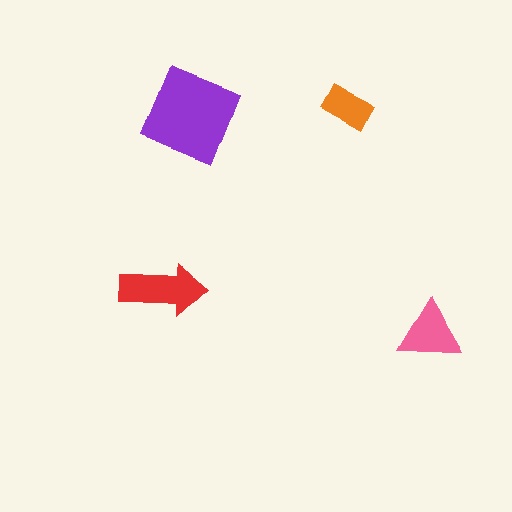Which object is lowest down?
The pink triangle is bottommost.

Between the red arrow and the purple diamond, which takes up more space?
The purple diamond.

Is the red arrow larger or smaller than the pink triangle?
Larger.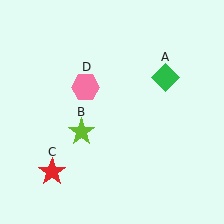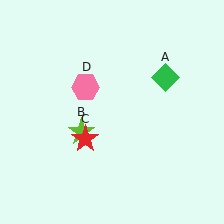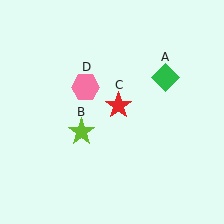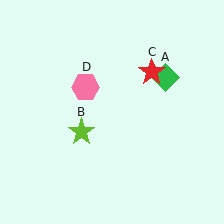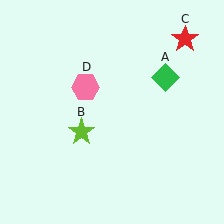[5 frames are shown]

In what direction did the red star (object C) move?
The red star (object C) moved up and to the right.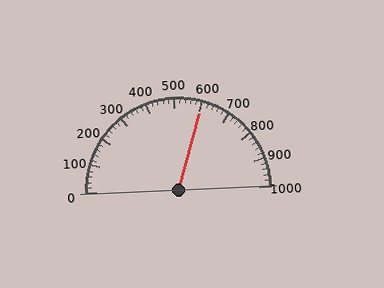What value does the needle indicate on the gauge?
The needle indicates approximately 600.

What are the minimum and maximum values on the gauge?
The gauge ranges from 0 to 1000.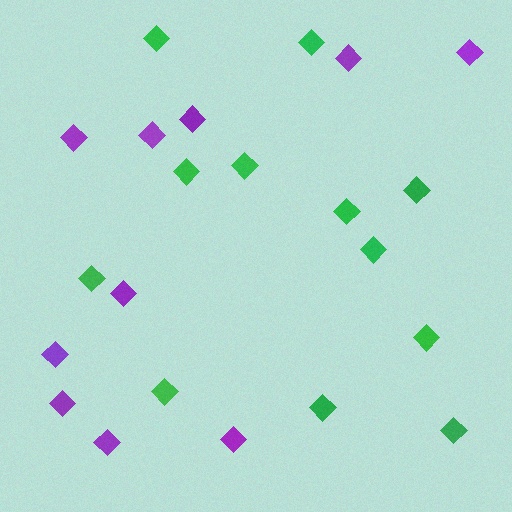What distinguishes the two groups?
There are 2 groups: one group of green diamonds (12) and one group of purple diamonds (10).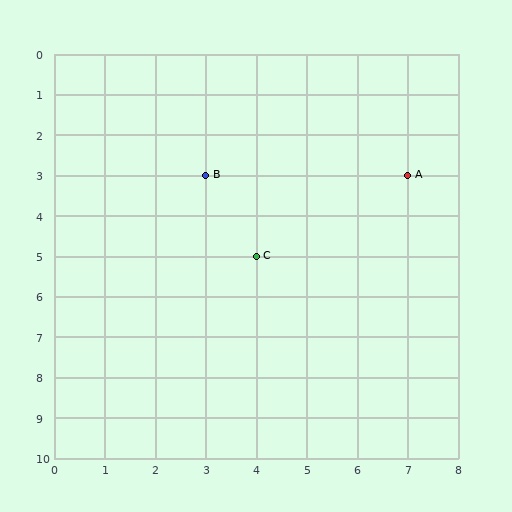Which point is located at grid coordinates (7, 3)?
Point A is at (7, 3).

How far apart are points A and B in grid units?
Points A and B are 4 columns apart.